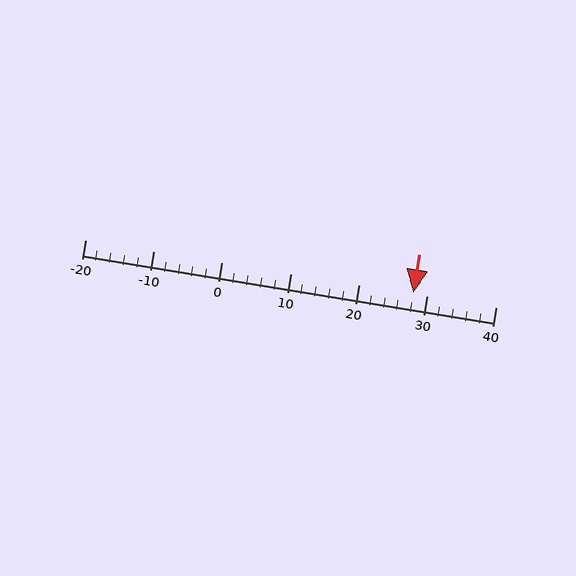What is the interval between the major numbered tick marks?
The major tick marks are spaced 10 units apart.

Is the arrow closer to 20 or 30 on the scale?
The arrow is closer to 30.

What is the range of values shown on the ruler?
The ruler shows values from -20 to 40.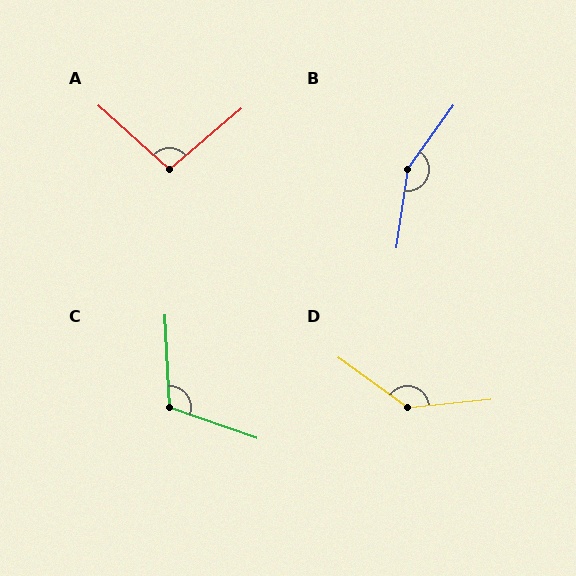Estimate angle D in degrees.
Approximately 138 degrees.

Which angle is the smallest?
A, at approximately 98 degrees.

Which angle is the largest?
B, at approximately 152 degrees.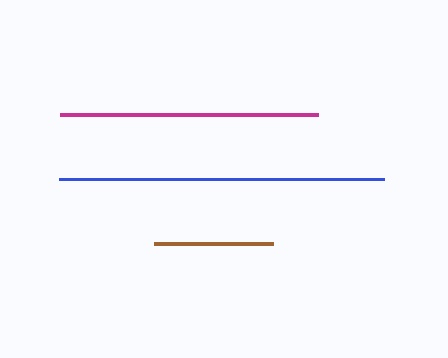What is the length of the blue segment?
The blue segment is approximately 325 pixels long.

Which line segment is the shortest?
The brown line is the shortest at approximately 119 pixels.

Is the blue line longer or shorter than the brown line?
The blue line is longer than the brown line.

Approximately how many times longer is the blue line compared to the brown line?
The blue line is approximately 2.7 times the length of the brown line.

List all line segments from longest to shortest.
From longest to shortest: blue, magenta, brown.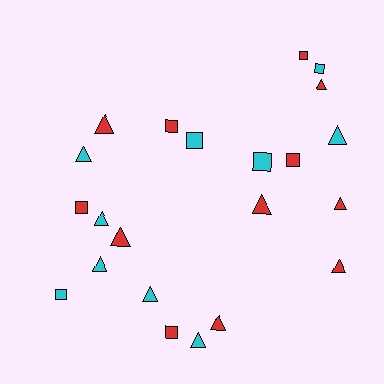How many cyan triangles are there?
There are 6 cyan triangles.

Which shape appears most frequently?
Triangle, with 13 objects.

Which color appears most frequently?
Red, with 12 objects.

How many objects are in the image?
There are 22 objects.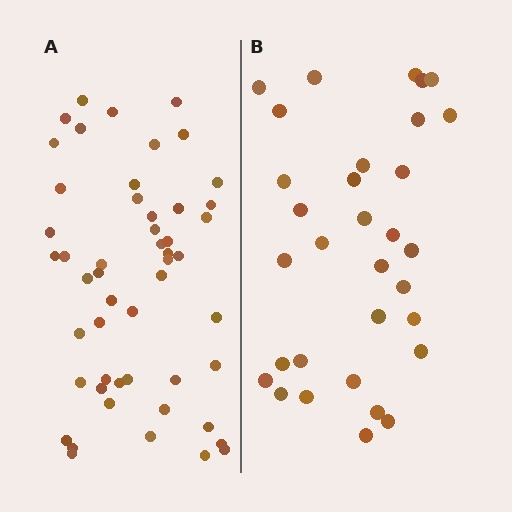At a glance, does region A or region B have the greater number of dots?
Region A (the left region) has more dots.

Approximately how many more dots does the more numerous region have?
Region A has approximately 20 more dots than region B.